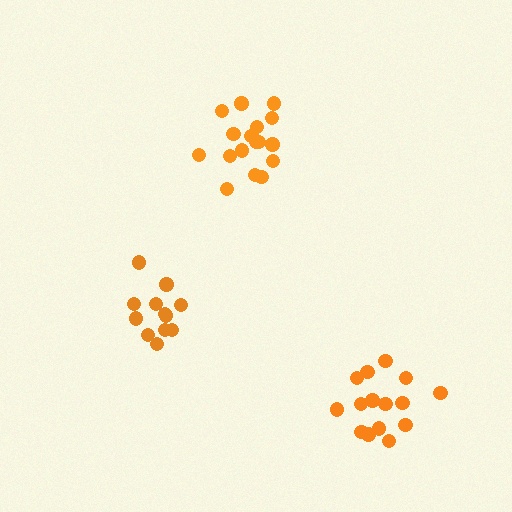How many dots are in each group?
Group 1: 17 dots, Group 2: 12 dots, Group 3: 15 dots (44 total).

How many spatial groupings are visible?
There are 3 spatial groupings.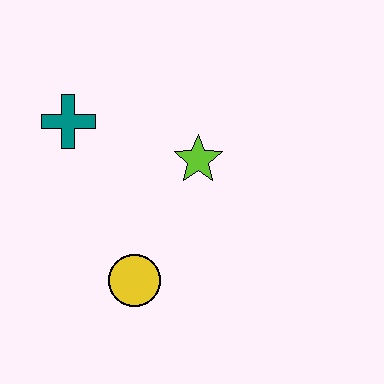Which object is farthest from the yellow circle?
The teal cross is farthest from the yellow circle.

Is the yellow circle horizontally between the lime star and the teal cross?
Yes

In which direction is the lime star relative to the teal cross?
The lime star is to the right of the teal cross.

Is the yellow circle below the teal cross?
Yes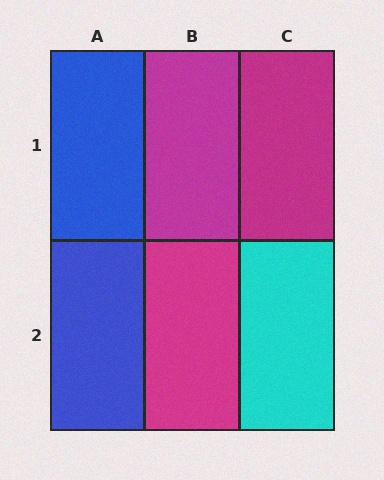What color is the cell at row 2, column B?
Magenta.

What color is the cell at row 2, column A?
Blue.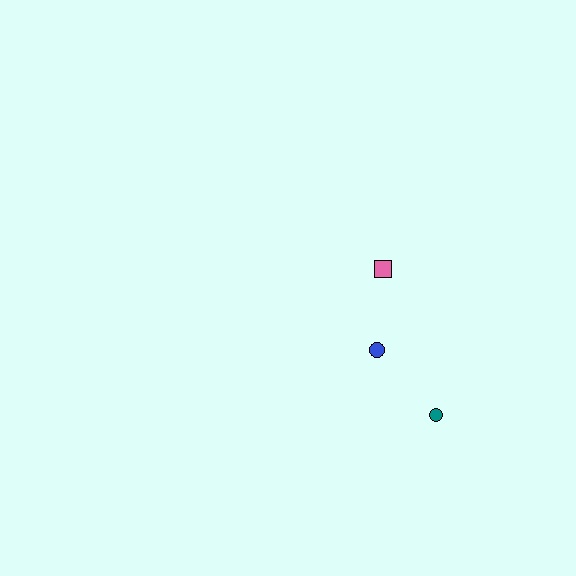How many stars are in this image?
There are no stars.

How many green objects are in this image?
There are no green objects.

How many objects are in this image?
There are 3 objects.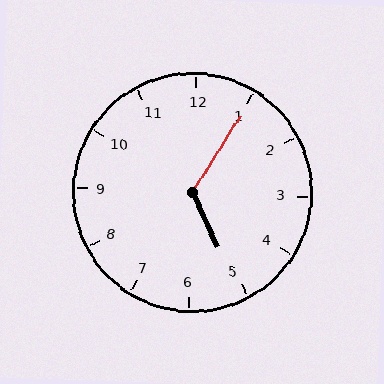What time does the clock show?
5:05.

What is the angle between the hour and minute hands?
Approximately 122 degrees.